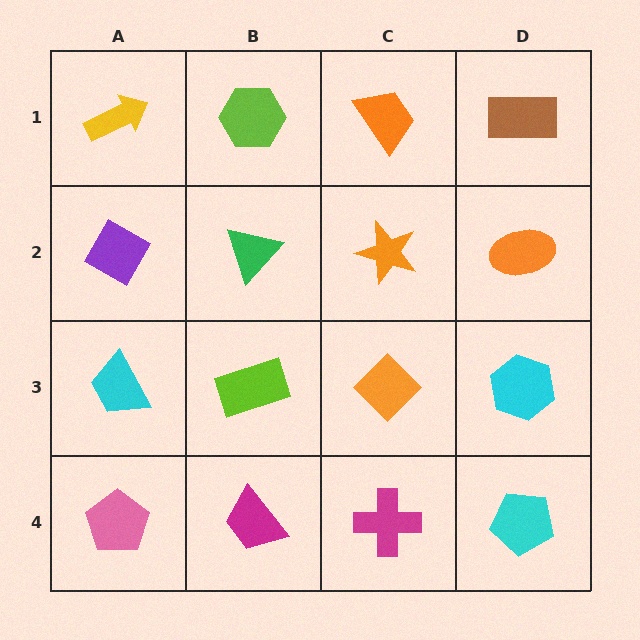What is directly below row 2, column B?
A lime rectangle.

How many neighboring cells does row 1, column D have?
2.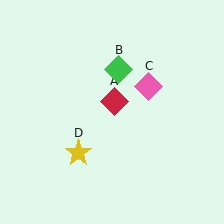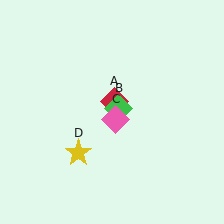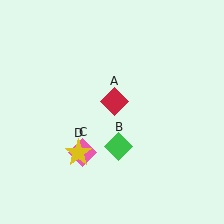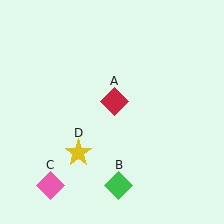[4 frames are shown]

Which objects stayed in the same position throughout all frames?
Red diamond (object A) and yellow star (object D) remained stationary.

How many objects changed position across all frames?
2 objects changed position: green diamond (object B), pink diamond (object C).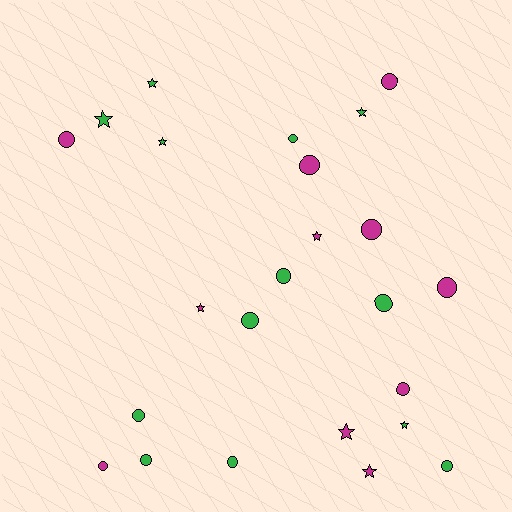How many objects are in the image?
There are 24 objects.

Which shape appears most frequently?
Circle, with 15 objects.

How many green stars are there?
There are 5 green stars.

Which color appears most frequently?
Green, with 13 objects.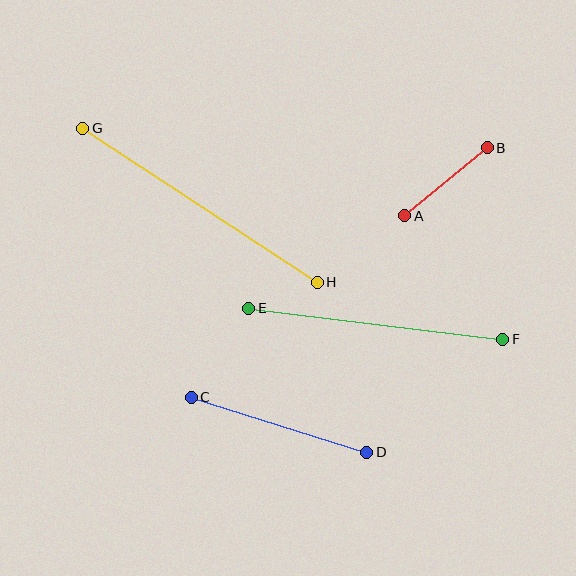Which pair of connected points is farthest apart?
Points G and H are farthest apart.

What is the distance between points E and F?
The distance is approximately 256 pixels.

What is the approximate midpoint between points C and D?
The midpoint is at approximately (279, 425) pixels.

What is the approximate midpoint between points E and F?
The midpoint is at approximately (376, 324) pixels.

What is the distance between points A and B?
The distance is approximately 107 pixels.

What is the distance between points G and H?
The distance is approximately 281 pixels.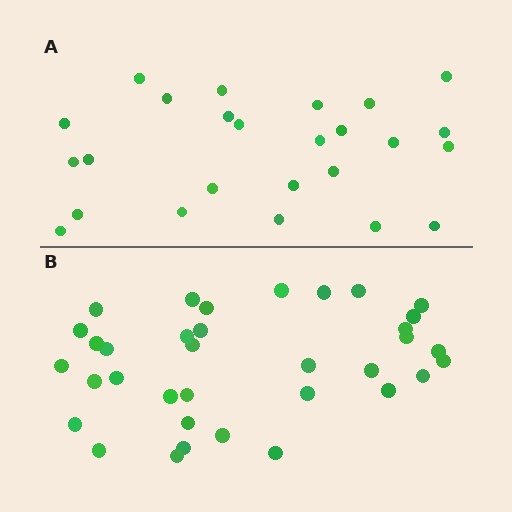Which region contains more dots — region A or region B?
Region B (the bottom region) has more dots.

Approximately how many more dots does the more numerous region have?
Region B has roughly 10 or so more dots than region A.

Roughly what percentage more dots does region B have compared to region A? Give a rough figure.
About 40% more.